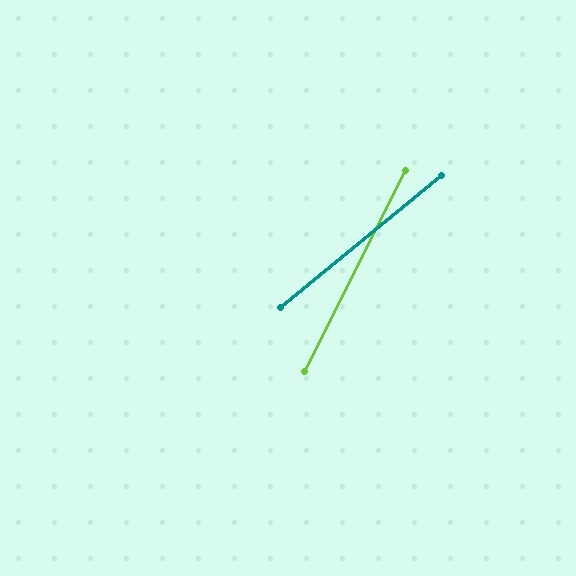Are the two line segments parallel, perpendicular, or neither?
Neither parallel nor perpendicular — they differ by about 24°.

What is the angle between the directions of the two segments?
Approximately 24 degrees.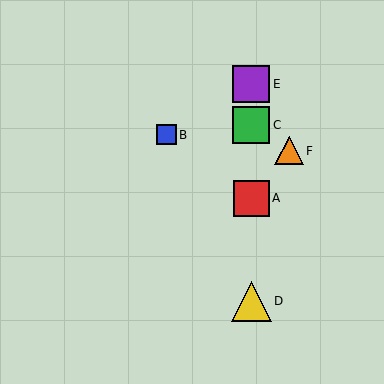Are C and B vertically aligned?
No, C is at x≈251 and B is at x≈166.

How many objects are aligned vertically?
4 objects (A, C, D, E) are aligned vertically.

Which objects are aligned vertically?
Objects A, C, D, E are aligned vertically.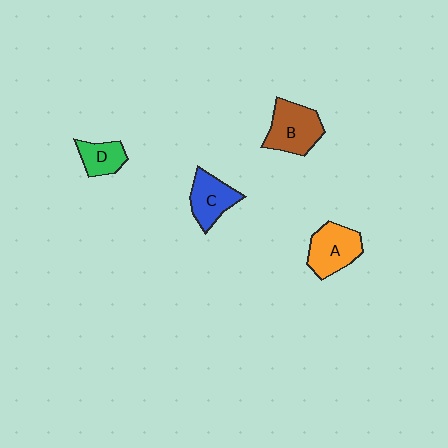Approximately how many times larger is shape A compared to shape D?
Approximately 1.6 times.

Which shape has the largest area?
Shape B (brown).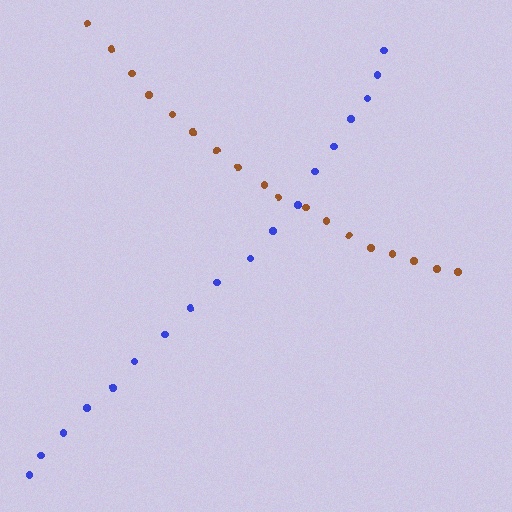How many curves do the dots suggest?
There are 2 distinct paths.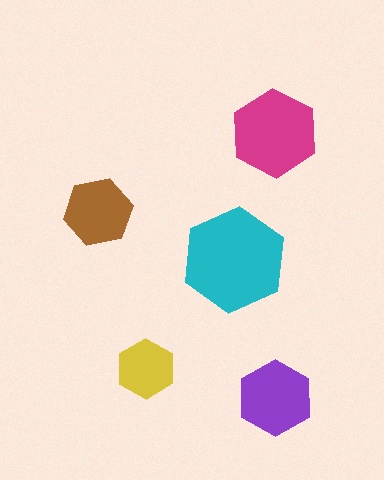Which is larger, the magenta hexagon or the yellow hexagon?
The magenta one.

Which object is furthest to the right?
The purple hexagon is rightmost.